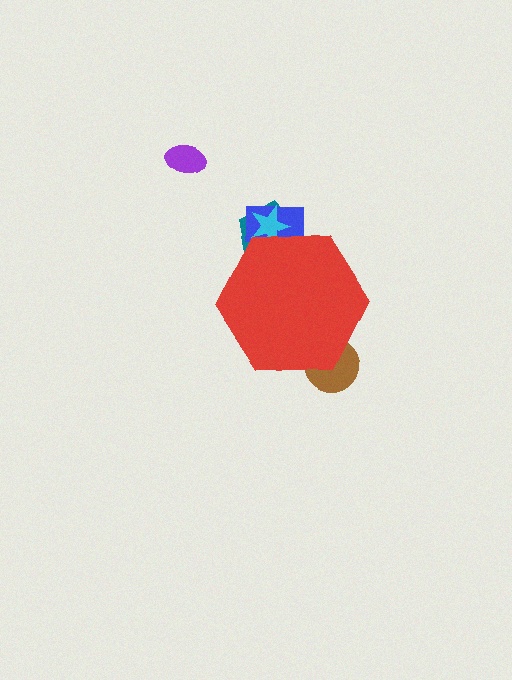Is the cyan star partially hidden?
Yes, the cyan star is partially hidden behind the red hexagon.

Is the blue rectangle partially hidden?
Yes, the blue rectangle is partially hidden behind the red hexagon.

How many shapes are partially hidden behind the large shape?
4 shapes are partially hidden.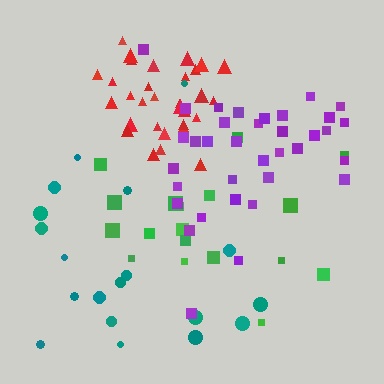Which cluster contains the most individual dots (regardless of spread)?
Purple (35).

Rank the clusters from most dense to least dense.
red, purple, green, teal.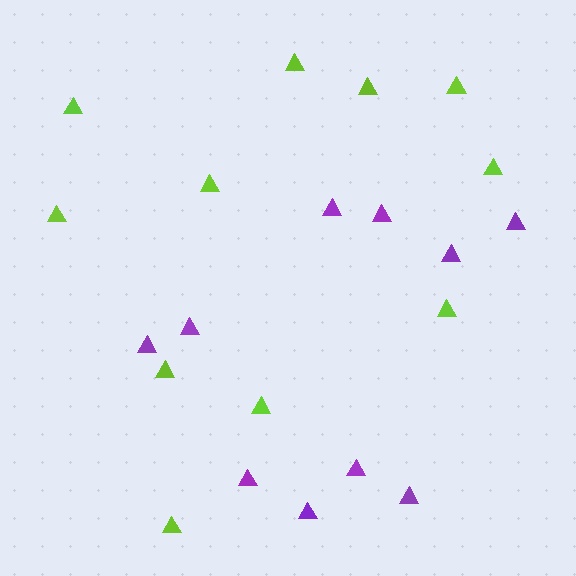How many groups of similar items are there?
There are 2 groups: one group of lime triangles (11) and one group of purple triangles (10).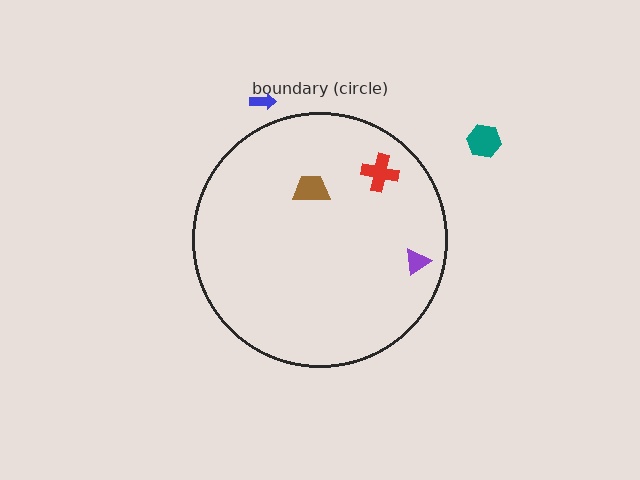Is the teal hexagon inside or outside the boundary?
Outside.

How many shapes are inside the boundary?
3 inside, 2 outside.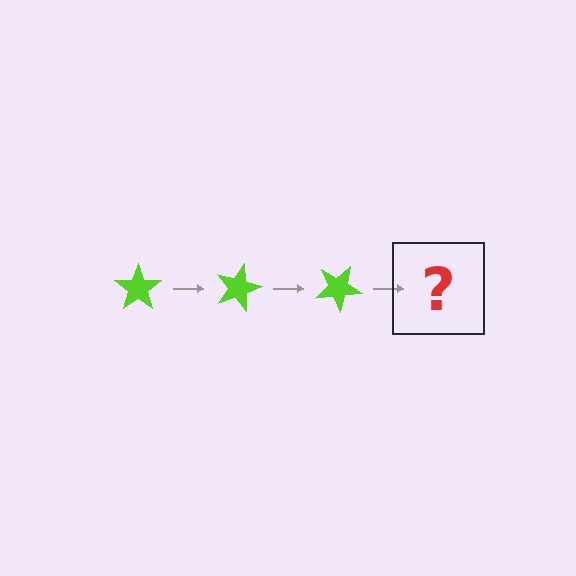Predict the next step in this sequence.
The next step is a lime star rotated 45 degrees.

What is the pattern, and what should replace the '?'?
The pattern is that the star rotates 15 degrees each step. The '?' should be a lime star rotated 45 degrees.